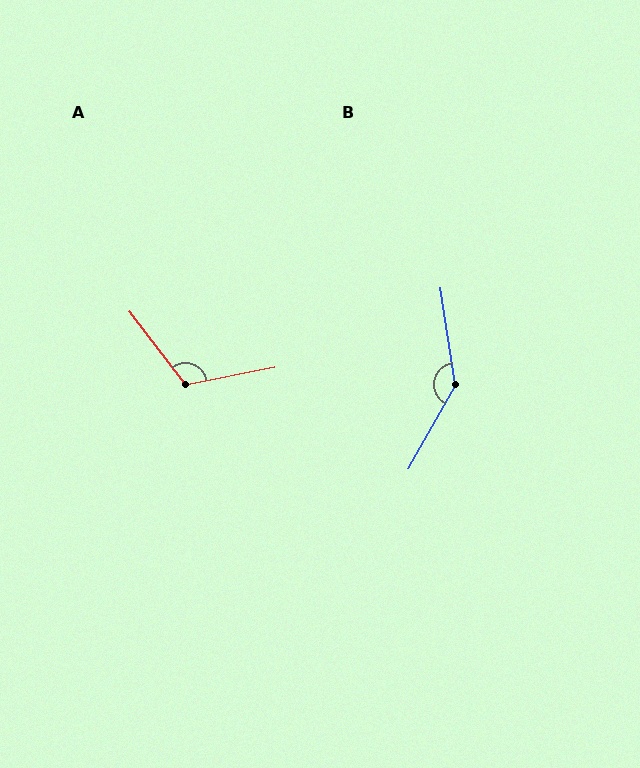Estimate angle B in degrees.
Approximately 142 degrees.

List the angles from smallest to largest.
A (116°), B (142°).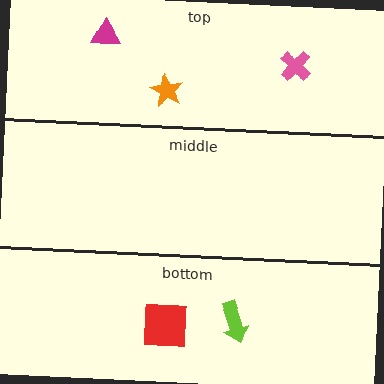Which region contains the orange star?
The top region.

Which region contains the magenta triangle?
The top region.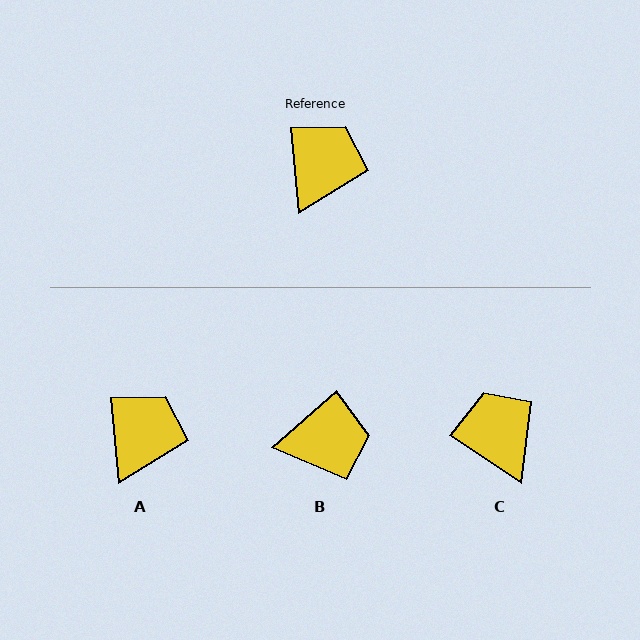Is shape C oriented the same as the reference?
No, it is off by about 51 degrees.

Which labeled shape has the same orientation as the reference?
A.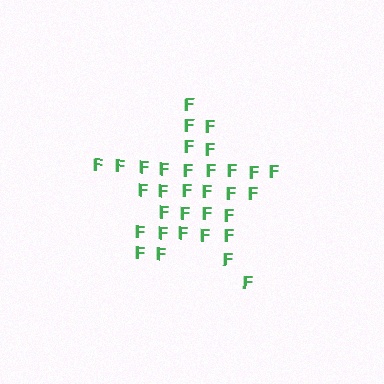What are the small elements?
The small elements are letter F's.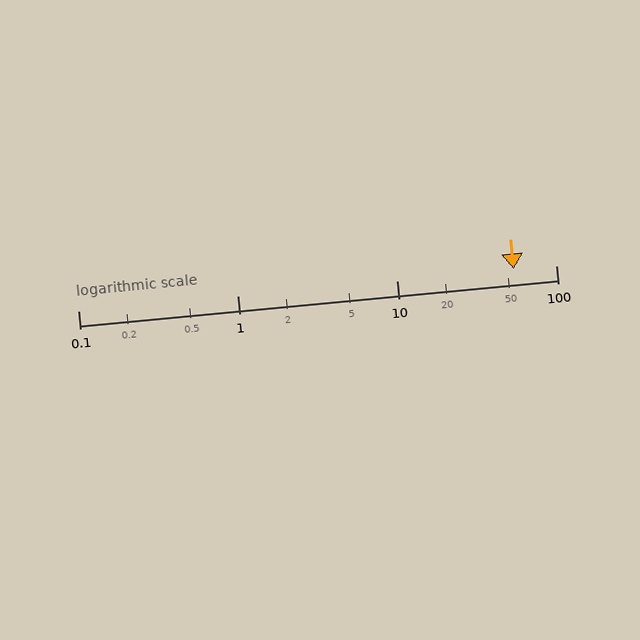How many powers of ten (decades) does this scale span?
The scale spans 3 decades, from 0.1 to 100.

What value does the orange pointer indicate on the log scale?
The pointer indicates approximately 54.